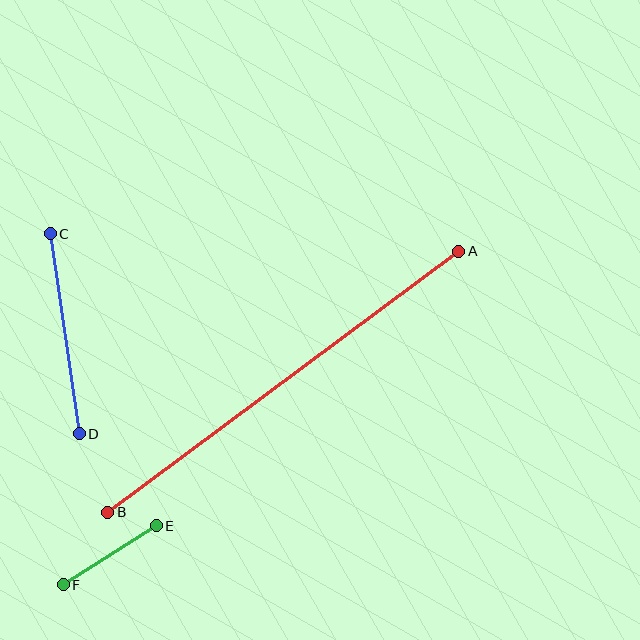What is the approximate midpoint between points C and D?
The midpoint is at approximately (65, 334) pixels.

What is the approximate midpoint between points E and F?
The midpoint is at approximately (110, 555) pixels.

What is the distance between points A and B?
The distance is approximately 438 pixels.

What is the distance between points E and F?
The distance is approximately 110 pixels.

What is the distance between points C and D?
The distance is approximately 202 pixels.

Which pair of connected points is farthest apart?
Points A and B are farthest apart.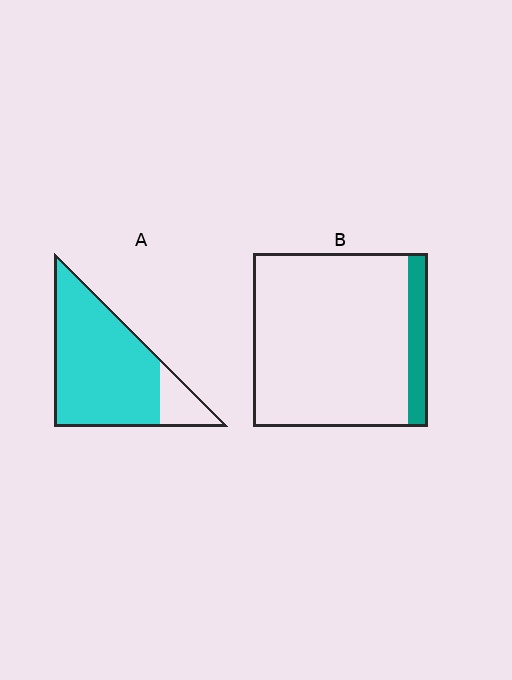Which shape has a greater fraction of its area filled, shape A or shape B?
Shape A.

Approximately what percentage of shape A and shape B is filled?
A is approximately 85% and B is approximately 10%.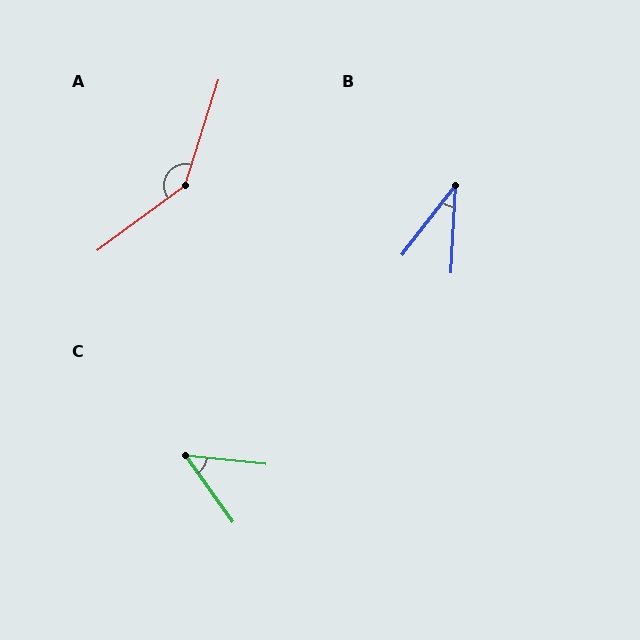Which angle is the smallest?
B, at approximately 35 degrees.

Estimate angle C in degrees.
Approximately 49 degrees.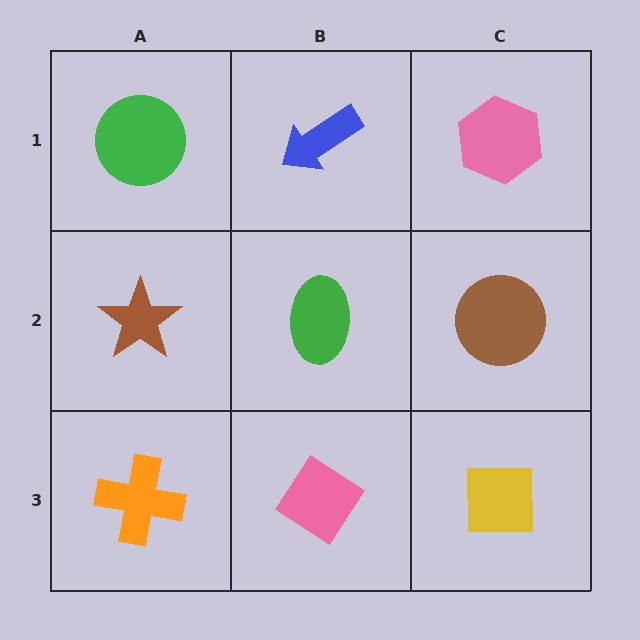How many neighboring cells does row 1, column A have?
2.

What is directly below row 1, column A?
A brown star.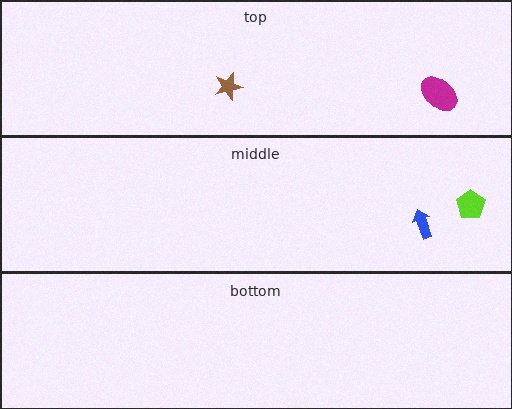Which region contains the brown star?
The top region.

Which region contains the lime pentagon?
The middle region.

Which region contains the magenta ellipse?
The top region.